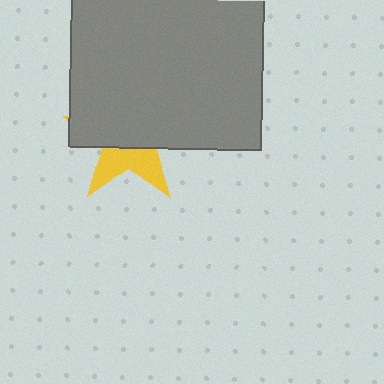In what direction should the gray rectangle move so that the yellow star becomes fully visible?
The gray rectangle should move up. That is the shortest direction to clear the overlap and leave the yellow star fully visible.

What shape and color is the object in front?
The object in front is a gray rectangle.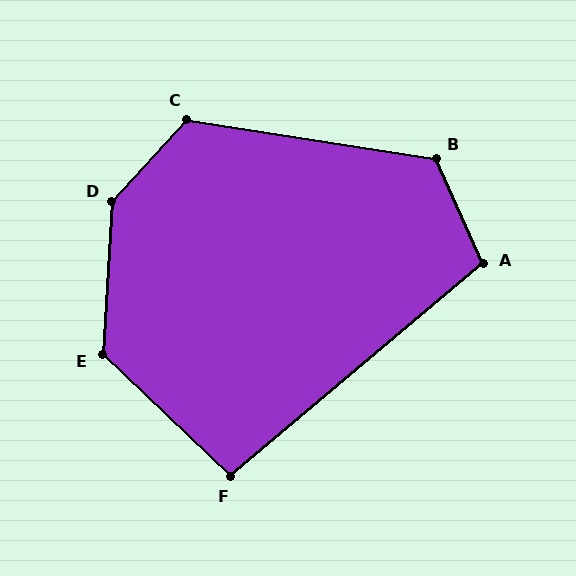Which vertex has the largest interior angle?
D, at approximately 141 degrees.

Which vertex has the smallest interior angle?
F, at approximately 96 degrees.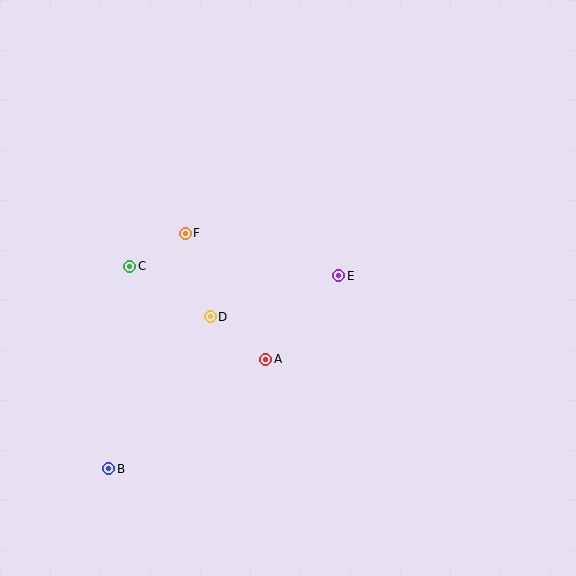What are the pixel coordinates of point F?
Point F is at (185, 233).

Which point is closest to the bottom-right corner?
Point A is closest to the bottom-right corner.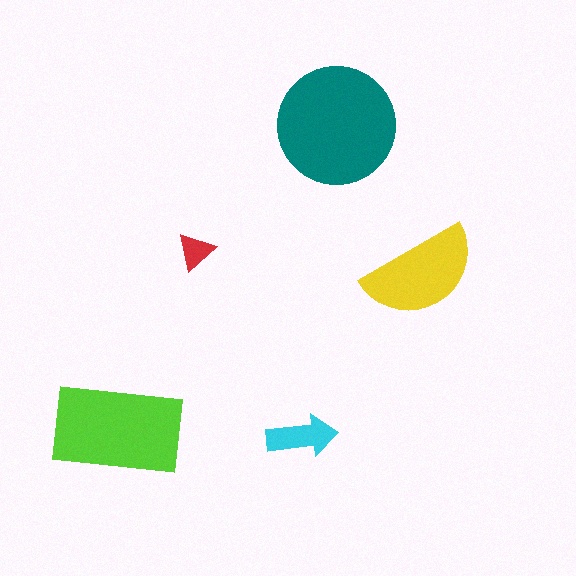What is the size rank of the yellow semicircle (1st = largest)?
3rd.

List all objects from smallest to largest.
The red triangle, the cyan arrow, the yellow semicircle, the lime rectangle, the teal circle.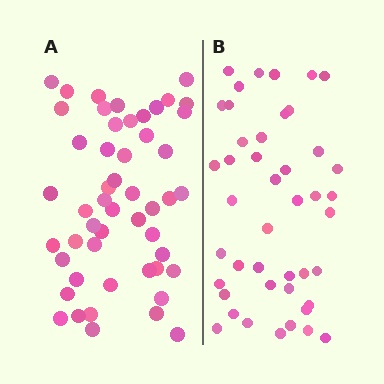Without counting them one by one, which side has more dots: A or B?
Region A (the left region) has more dots.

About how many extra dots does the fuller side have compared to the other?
Region A has roughly 8 or so more dots than region B.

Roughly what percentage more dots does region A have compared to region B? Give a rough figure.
About 15% more.